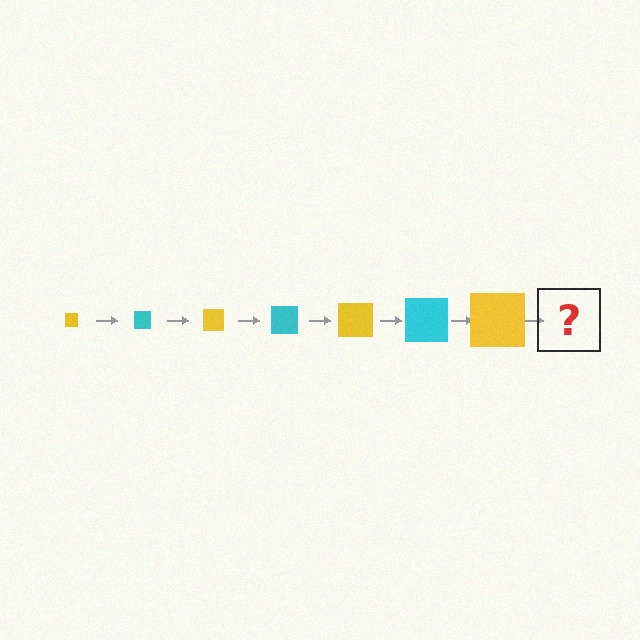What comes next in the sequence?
The next element should be a cyan square, larger than the previous one.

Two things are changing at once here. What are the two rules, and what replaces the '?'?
The two rules are that the square grows larger each step and the color cycles through yellow and cyan. The '?' should be a cyan square, larger than the previous one.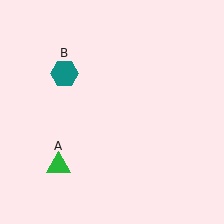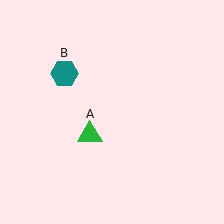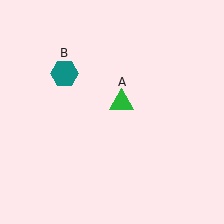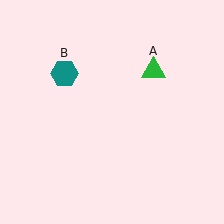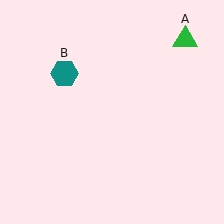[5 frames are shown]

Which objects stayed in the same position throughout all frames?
Teal hexagon (object B) remained stationary.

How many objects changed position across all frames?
1 object changed position: green triangle (object A).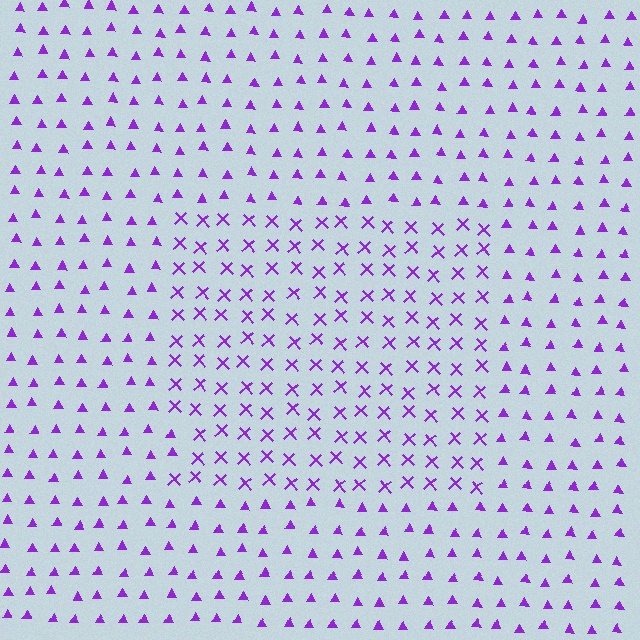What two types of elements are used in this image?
The image uses X marks inside the rectangle region and triangles outside it.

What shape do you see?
I see a rectangle.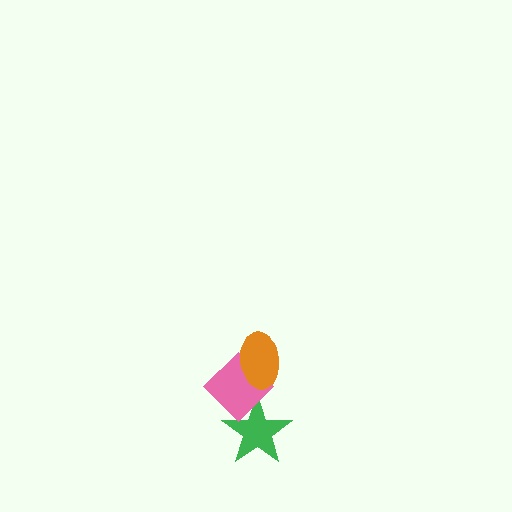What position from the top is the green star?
The green star is 3rd from the top.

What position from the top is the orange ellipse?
The orange ellipse is 1st from the top.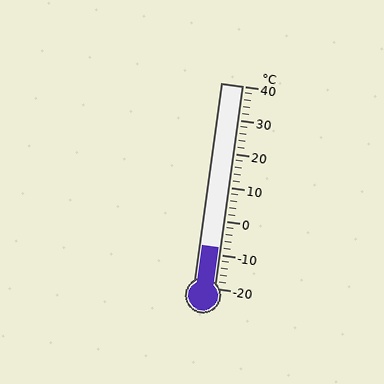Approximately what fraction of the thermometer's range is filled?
The thermometer is filled to approximately 20% of its range.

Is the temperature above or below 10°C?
The temperature is below 10°C.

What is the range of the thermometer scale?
The thermometer scale ranges from -20°C to 40°C.